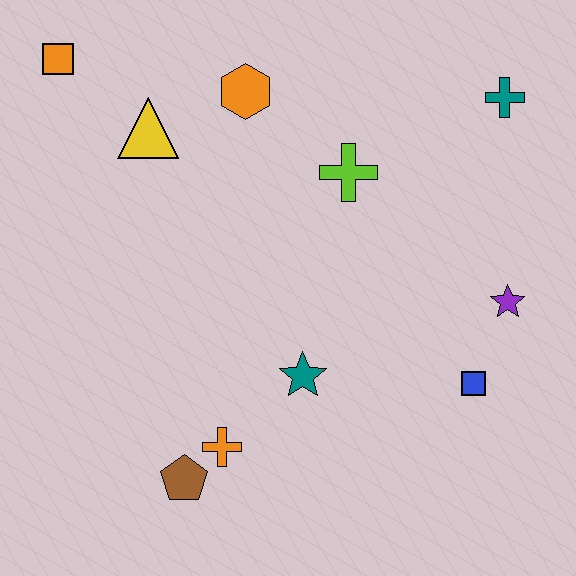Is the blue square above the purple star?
No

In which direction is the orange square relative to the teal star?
The orange square is above the teal star.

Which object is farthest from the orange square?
The blue square is farthest from the orange square.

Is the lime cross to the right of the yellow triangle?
Yes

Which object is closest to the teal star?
The orange cross is closest to the teal star.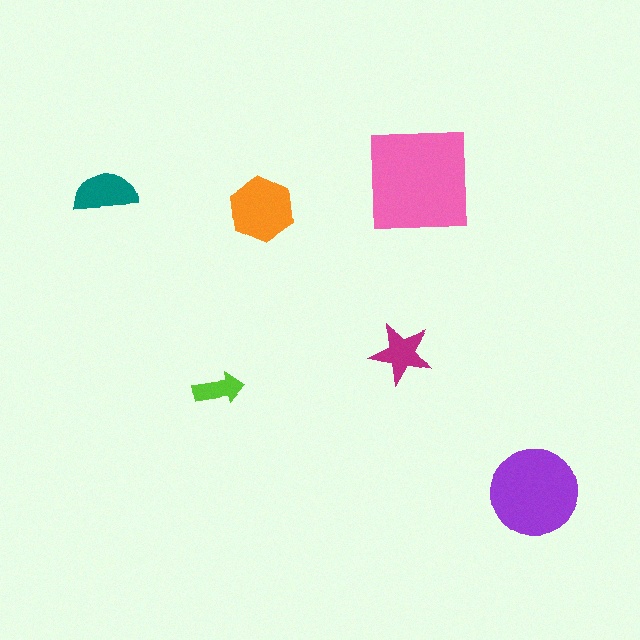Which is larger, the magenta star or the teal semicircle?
The teal semicircle.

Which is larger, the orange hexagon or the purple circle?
The purple circle.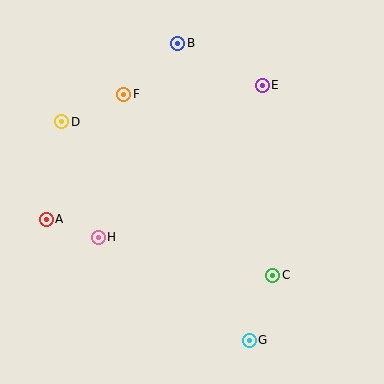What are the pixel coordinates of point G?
Point G is at (249, 340).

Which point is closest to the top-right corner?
Point E is closest to the top-right corner.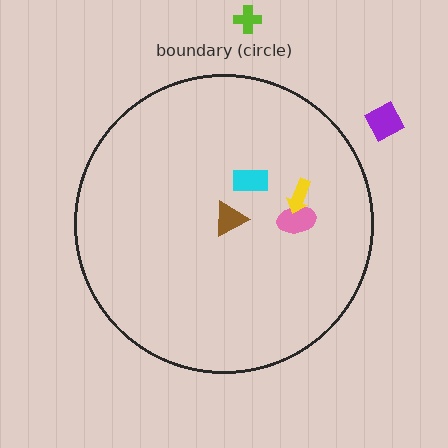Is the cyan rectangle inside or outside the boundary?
Inside.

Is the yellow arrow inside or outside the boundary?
Inside.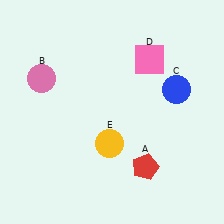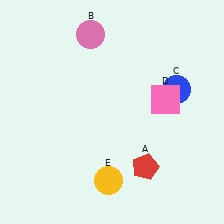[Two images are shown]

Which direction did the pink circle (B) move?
The pink circle (B) moved right.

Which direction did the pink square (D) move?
The pink square (D) moved down.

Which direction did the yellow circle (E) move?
The yellow circle (E) moved down.